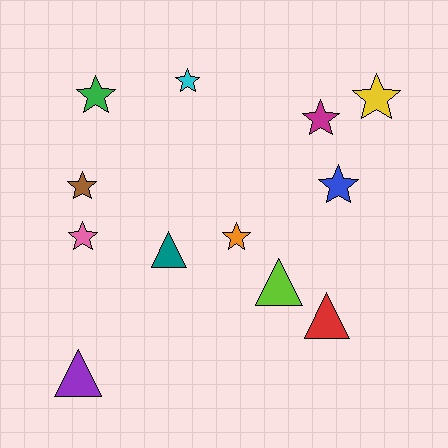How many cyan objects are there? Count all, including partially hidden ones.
There is 1 cyan object.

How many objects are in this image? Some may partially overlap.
There are 12 objects.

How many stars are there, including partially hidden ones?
There are 8 stars.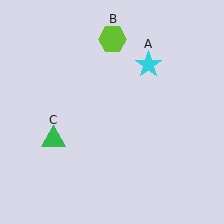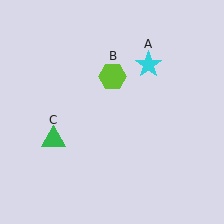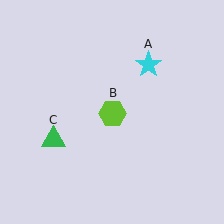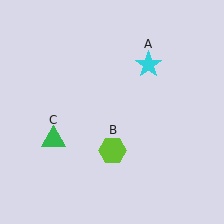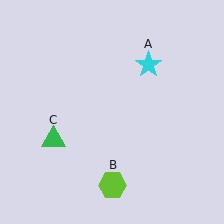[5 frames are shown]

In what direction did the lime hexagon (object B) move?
The lime hexagon (object B) moved down.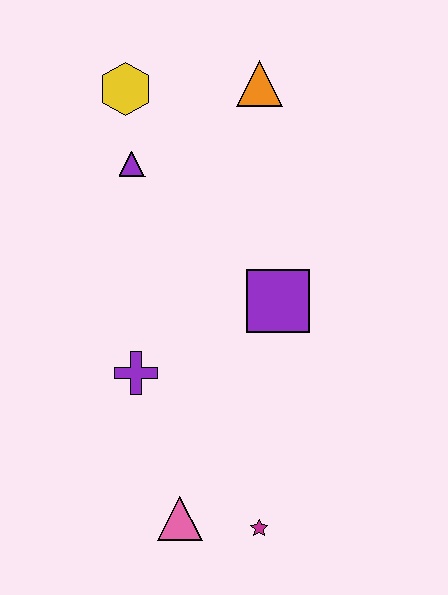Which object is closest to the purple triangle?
The yellow hexagon is closest to the purple triangle.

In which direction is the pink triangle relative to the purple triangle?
The pink triangle is below the purple triangle.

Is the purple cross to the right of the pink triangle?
No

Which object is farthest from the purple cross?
The orange triangle is farthest from the purple cross.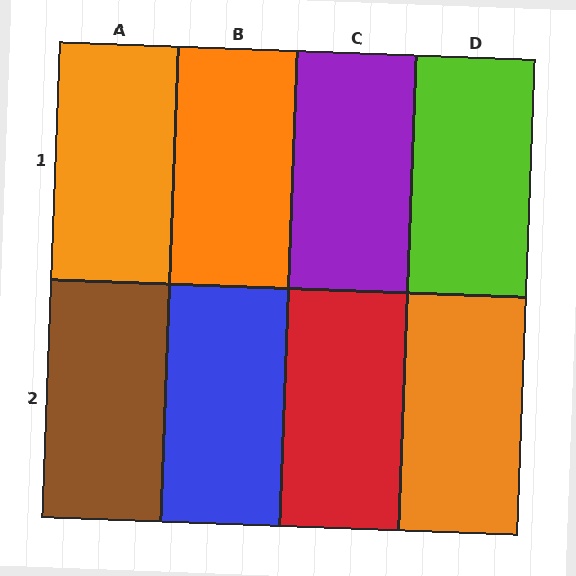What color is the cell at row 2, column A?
Brown.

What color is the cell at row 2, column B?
Blue.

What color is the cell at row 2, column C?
Red.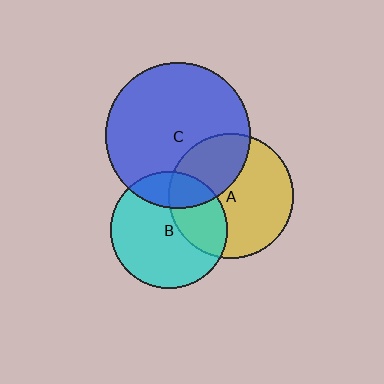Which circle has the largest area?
Circle C (blue).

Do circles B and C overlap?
Yes.